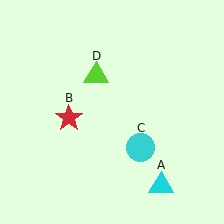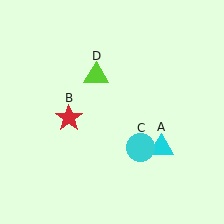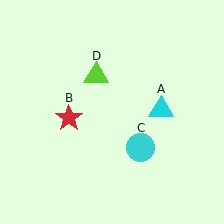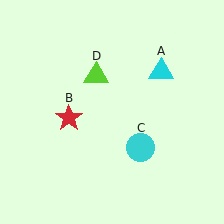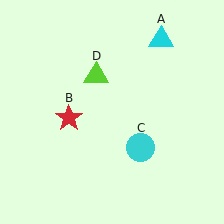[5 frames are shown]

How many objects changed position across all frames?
1 object changed position: cyan triangle (object A).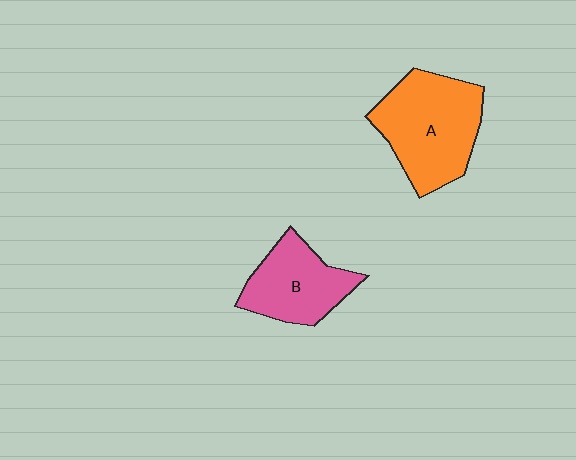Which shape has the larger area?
Shape A (orange).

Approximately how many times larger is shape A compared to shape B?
Approximately 1.4 times.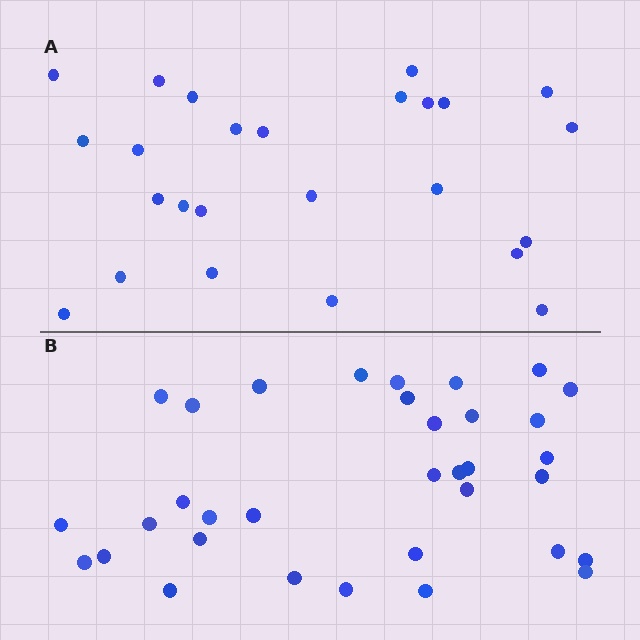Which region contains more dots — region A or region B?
Region B (the bottom region) has more dots.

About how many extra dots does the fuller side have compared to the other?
Region B has roughly 8 or so more dots than region A.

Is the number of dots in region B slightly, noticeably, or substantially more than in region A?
Region B has noticeably more, but not dramatically so. The ratio is roughly 1.4 to 1.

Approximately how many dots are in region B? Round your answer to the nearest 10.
About 30 dots. (The exact count is 34, which rounds to 30.)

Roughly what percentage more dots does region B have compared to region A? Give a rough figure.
About 35% more.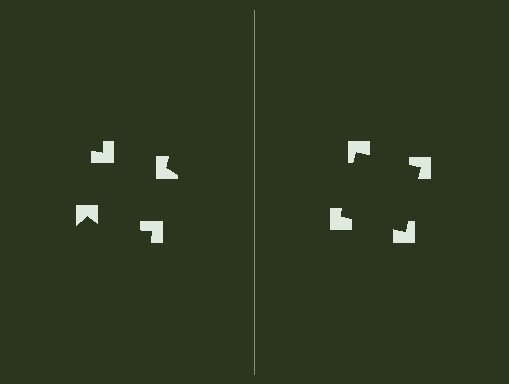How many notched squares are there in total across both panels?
8 — 4 on each side.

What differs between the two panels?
The notched squares are positioned identically on both sides; only the wedge orientations differ. On the right they align to a square; on the left they are misaligned.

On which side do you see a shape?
An illusory square appears on the right side. On the left side the wedge cuts are rotated, so no coherent shape forms.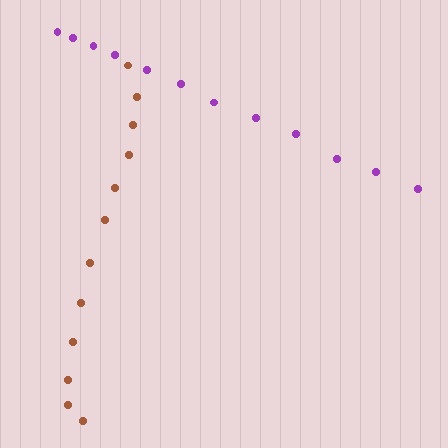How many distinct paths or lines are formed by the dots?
There are 2 distinct paths.